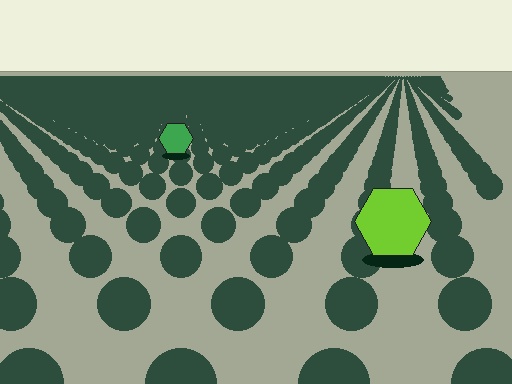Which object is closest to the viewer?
The lime hexagon is closest. The texture marks near it are larger and more spread out.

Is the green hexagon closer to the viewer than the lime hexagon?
No. The lime hexagon is closer — you can tell from the texture gradient: the ground texture is coarser near it.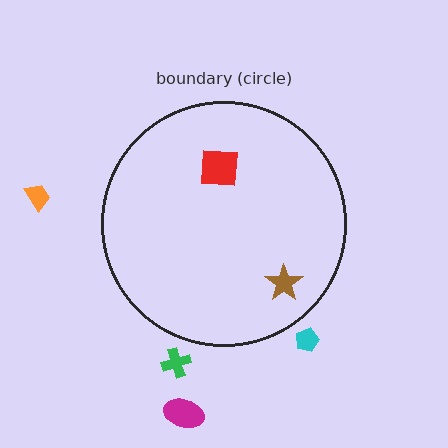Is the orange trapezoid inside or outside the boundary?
Outside.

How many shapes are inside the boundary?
2 inside, 4 outside.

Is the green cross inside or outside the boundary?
Outside.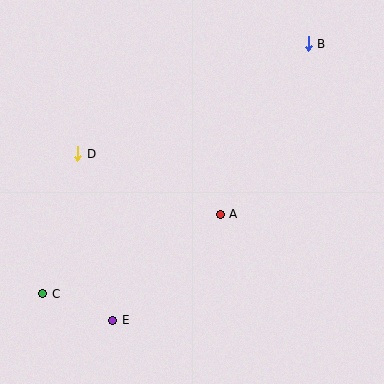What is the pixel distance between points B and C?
The distance between B and C is 365 pixels.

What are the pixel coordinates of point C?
Point C is at (43, 294).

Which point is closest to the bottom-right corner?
Point A is closest to the bottom-right corner.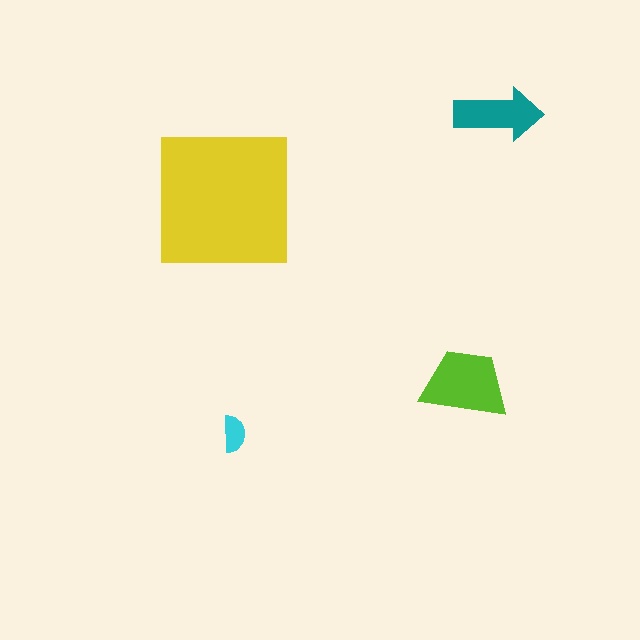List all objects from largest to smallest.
The yellow square, the lime trapezoid, the teal arrow, the cyan semicircle.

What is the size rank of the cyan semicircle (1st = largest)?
4th.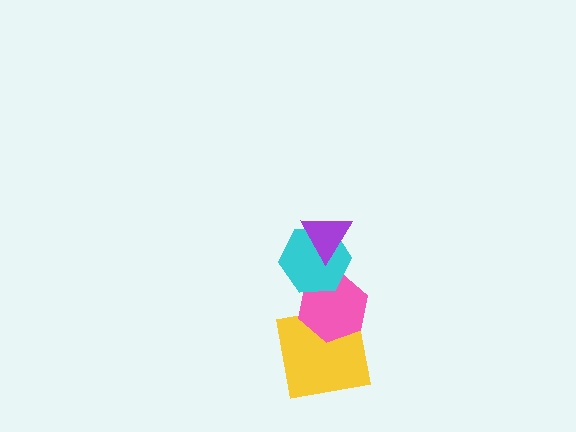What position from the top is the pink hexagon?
The pink hexagon is 3rd from the top.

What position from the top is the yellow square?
The yellow square is 4th from the top.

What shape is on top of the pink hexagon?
The cyan hexagon is on top of the pink hexagon.